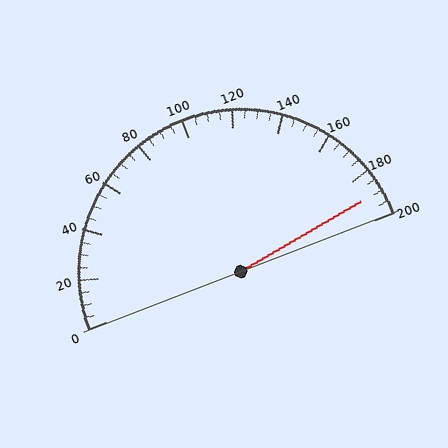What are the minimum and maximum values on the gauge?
The gauge ranges from 0 to 200.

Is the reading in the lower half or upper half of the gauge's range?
The reading is in the upper half of the range (0 to 200).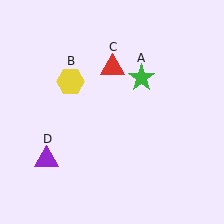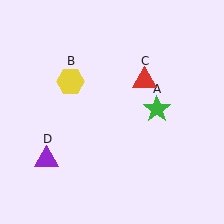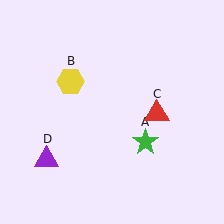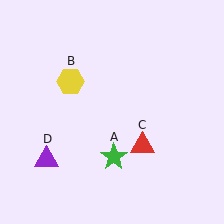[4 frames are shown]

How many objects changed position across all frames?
2 objects changed position: green star (object A), red triangle (object C).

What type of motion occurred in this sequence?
The green star (object A), red triangle (object C) rotated clockwise around the center of the scene.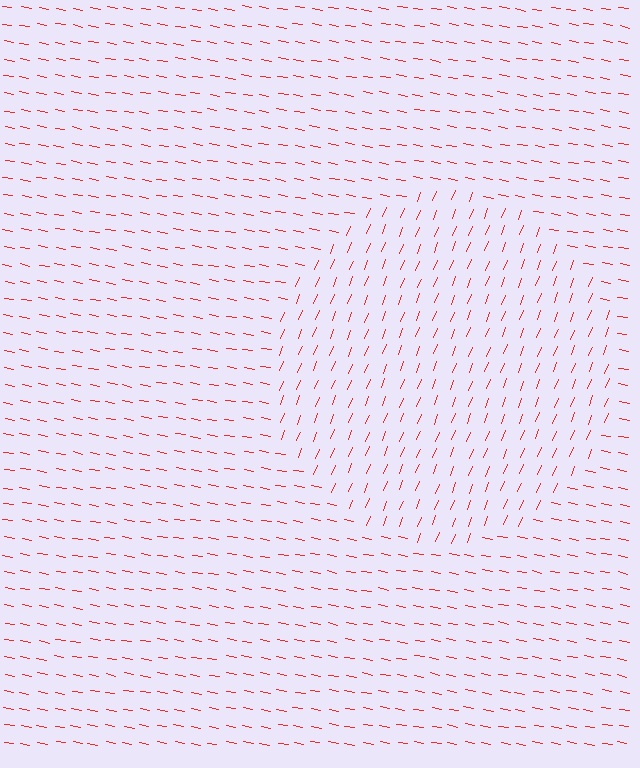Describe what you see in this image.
The image is filled with small red line segments. A circle region in the image has lines oriented differently from the surrounding lines, creating a visible texture boundary.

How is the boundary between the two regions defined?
The boundary is defined purely by a change in line orientation (approximately 79 degrees difference). All lines are the same color and thickness.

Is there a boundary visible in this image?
Yes, there is a texture boundary formed by a change in line orientation.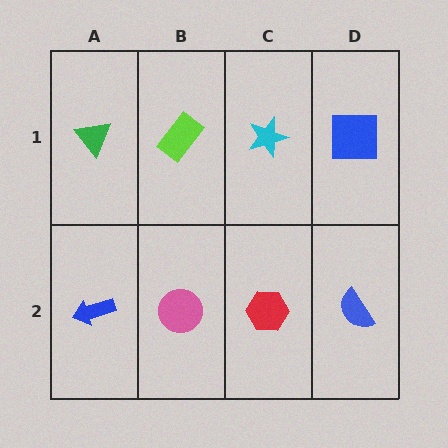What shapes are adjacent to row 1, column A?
A blue arrow (row 2, column A), a lime rectangle (row 1, column B).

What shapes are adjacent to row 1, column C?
A red hexagon (row 2, column C), a lime rectangle (row 1, column B), a blue square (row 1, column D).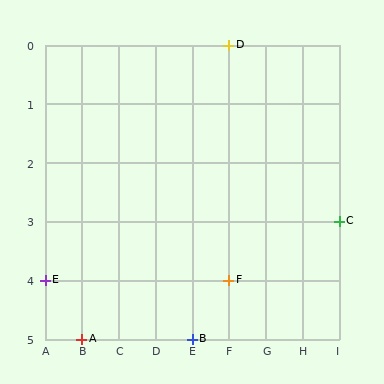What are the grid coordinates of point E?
Point E is at grid coordinates (A, 4).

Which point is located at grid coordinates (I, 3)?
Point C is at (I, 3).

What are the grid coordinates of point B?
Point B is at grid coordinates (E, 5).